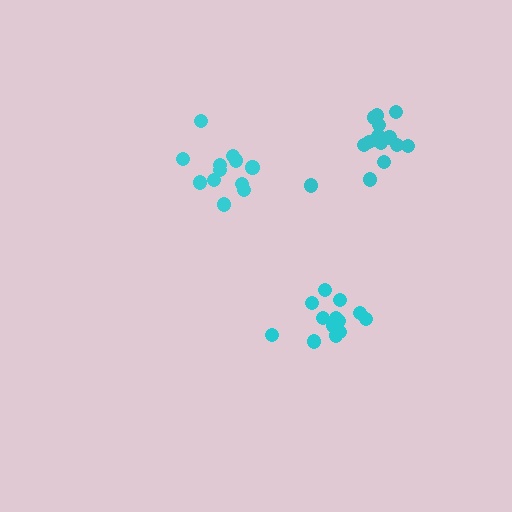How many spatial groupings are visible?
There are 3 spatial groupings.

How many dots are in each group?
Group 1: 13 dots, Group 2: 15 dots, Group 3: 12 dots (40 total).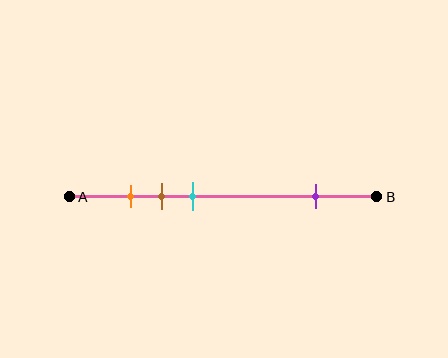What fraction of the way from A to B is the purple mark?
The purple mark is approximately 80% (0.8) of the way from A to B.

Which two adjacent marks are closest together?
The orange and brown marks are the closest adjacent pair.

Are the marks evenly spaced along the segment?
No, the marks are not evenly spaced.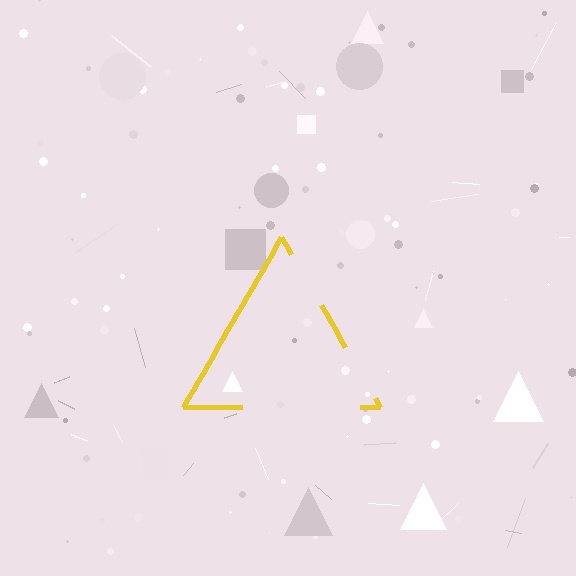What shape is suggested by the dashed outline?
The dashed outline suggests a triangle.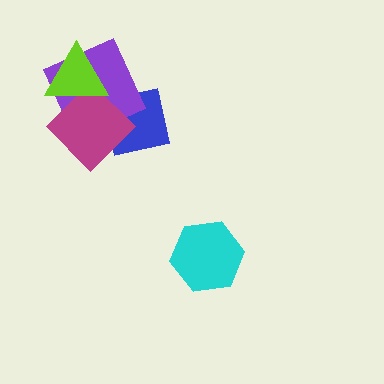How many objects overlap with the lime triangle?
2 objects overlap with the lime triangle.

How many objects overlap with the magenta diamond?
3 objects overlap with the magenta diamond.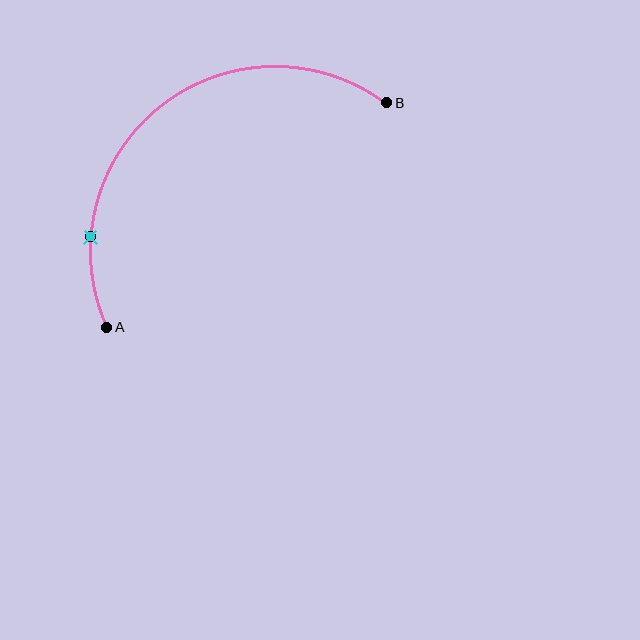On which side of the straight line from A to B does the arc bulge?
The arc bulges above and to the left of the straight line connecting A and B.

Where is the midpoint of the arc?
The arc midpoint is the point on the curve farthest from the straight line joining A and B. It sits above and to the left of that line.